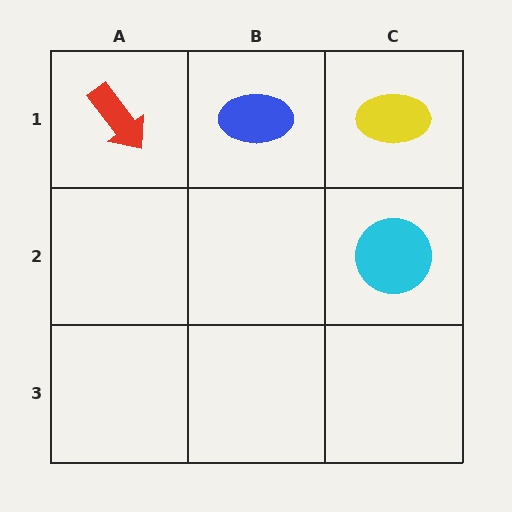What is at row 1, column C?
A yellow ellipse.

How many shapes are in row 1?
3 shapes.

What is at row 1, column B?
A blue ellipse.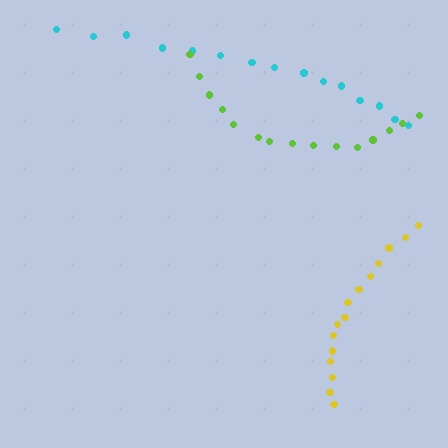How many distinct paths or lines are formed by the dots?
There are 3 distinct paths.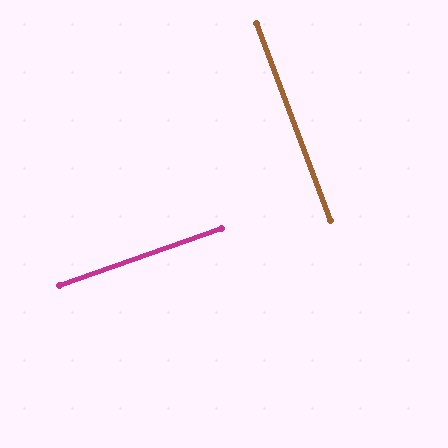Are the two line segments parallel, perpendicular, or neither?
Perpendicular — they meet at approximately 89°.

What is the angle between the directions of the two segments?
Approximately 89 degrees.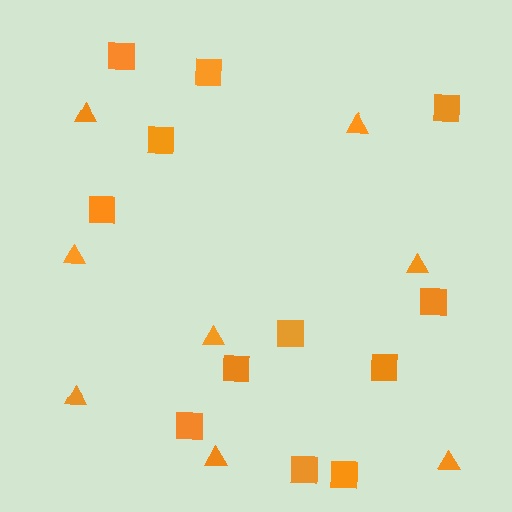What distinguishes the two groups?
There are 2 groups: one group of triangles (8) and one group of squares (12).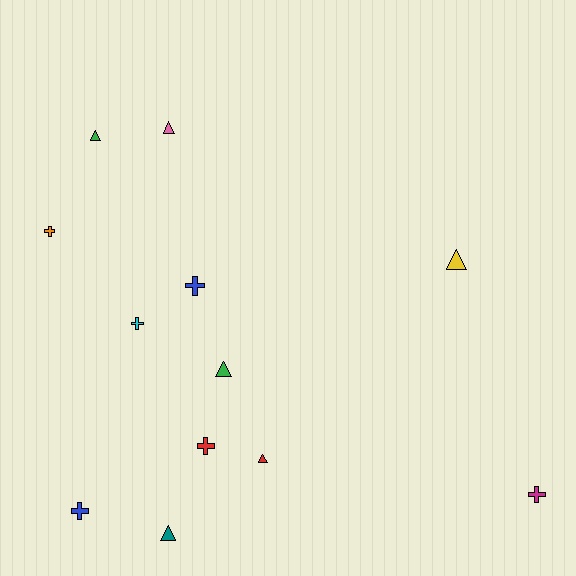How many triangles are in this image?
There are 6 triangles.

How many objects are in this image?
There are 12 objects.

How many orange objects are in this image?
There is 1 orange object.